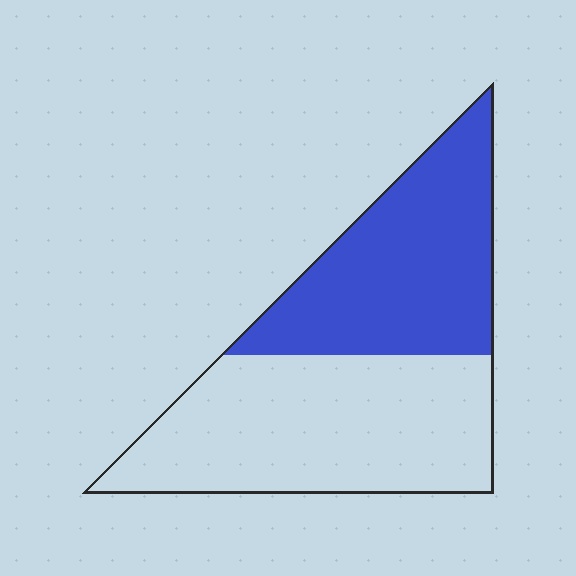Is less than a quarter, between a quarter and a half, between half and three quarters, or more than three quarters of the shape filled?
Between a quarter and a half.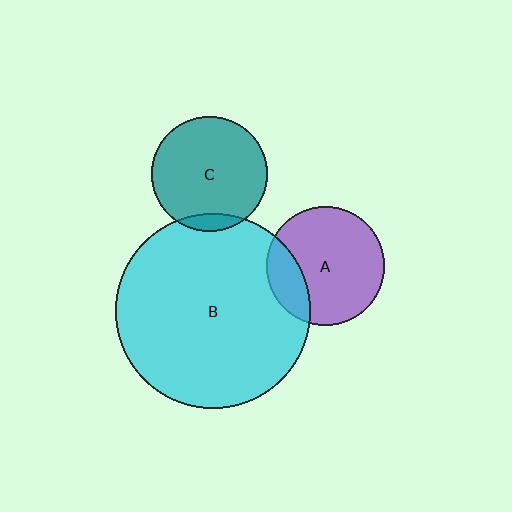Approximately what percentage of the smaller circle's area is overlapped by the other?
Approximately 10%.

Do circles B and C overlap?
Yes.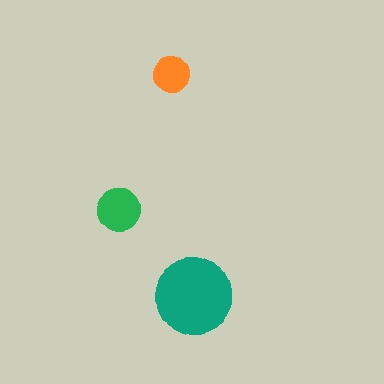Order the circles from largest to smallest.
the teal one, the green one, the orange one.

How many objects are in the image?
There are 3 objects in the image.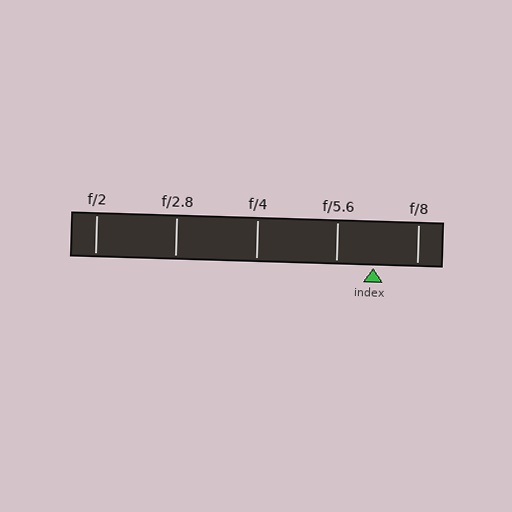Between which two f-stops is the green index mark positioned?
The index mark is between f/5.6 and f/8.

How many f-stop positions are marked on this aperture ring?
There are 5 f-stop positions marked.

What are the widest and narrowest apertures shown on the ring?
The widest aperture shown is f/2 and the narrowest is f/8.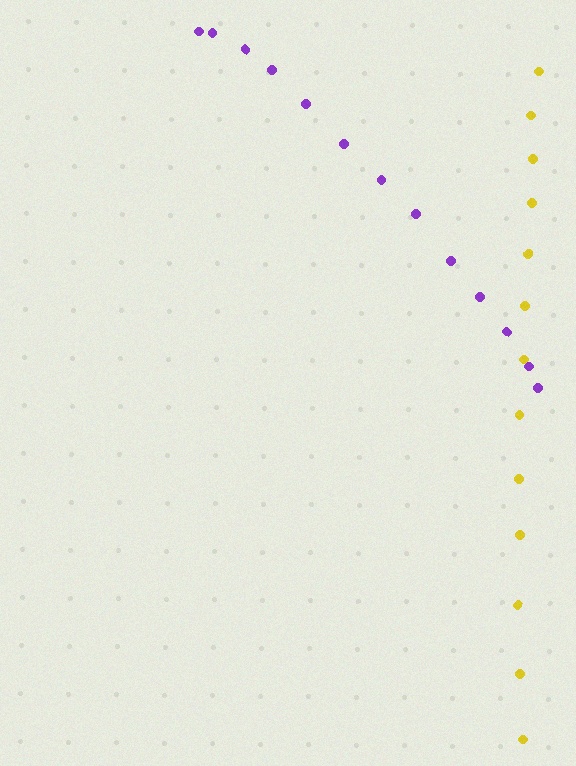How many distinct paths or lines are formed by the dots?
There are 2 distinct paths.